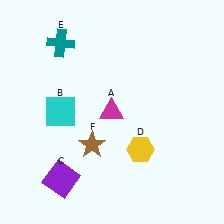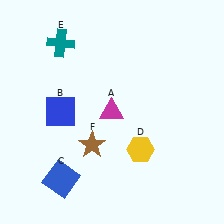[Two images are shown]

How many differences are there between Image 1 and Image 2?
There are 2 differences between the two images.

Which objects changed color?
B changed from cyan to blue. C changed from purple to blue.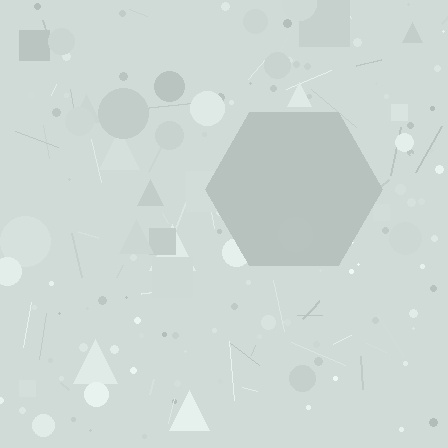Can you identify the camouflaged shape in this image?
The camouflaged shape is a hexagon.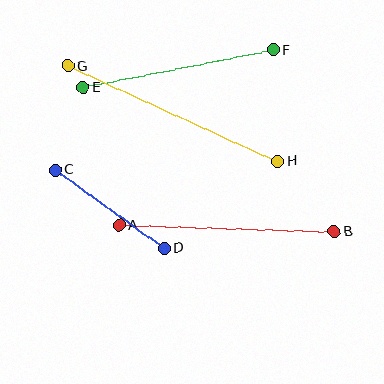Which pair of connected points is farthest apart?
Points G and H are farthest apart.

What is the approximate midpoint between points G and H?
The midpoint is at approximately (173, 114) pixels.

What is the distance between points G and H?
The distance is approximately 230 pixels.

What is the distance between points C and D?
The distance is approximately 134 pixels.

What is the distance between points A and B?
The distance is approximately 215 pixels.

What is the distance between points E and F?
The distance is approximately 194 pixels.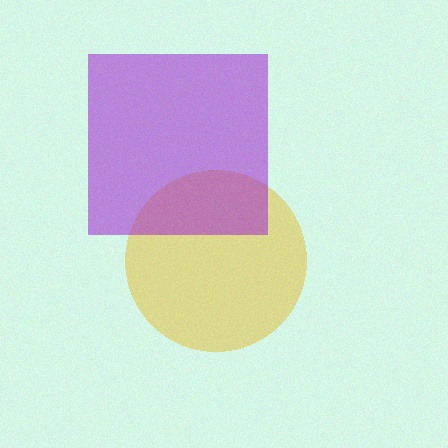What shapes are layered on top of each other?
The layered shapes are: a yellow circle, a purple square.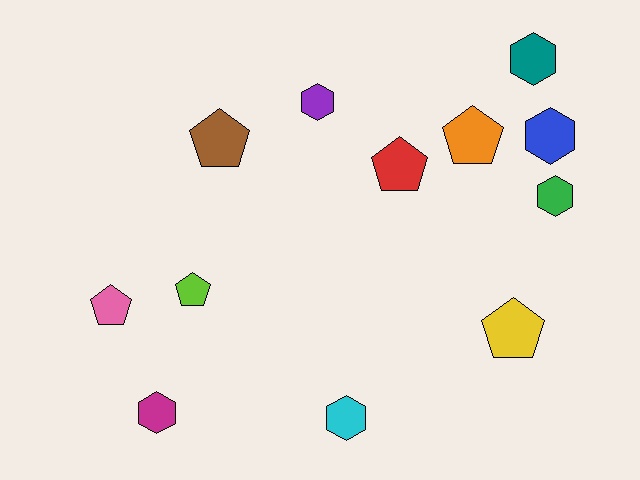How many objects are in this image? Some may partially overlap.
There are 12 objects.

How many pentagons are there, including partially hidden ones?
There are 6 pentagons.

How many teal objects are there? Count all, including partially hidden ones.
There is 1 teal object.